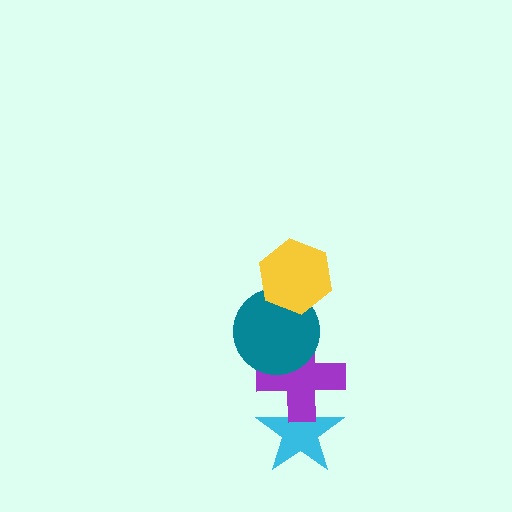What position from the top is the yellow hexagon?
The yellow hexagon is 1st from the top.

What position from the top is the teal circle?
The teal circle is 2nd from the top.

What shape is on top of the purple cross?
The teal circle is on top of the purple cross.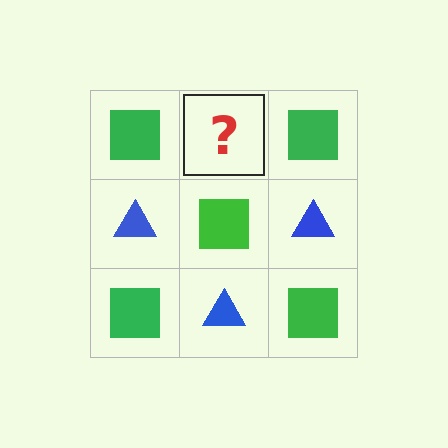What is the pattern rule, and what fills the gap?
The rule is that it alternates green square and blue triangle in a checkerboard pattern. The gap should be filled with a blue triangle.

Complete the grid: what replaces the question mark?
The question mark should be replaced with a blue triangle.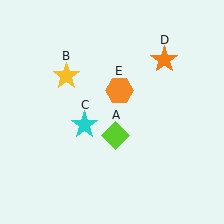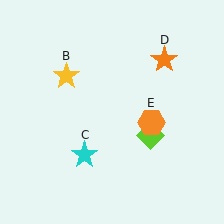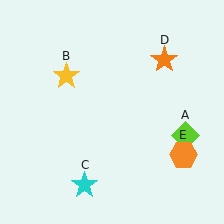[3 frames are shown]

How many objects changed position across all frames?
3 objects changed position: lime diamond (object A), cyan star (object C), orange hexagon (object E).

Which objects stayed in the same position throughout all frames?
Yellow star (object B) and orange star (object D) remained stationary.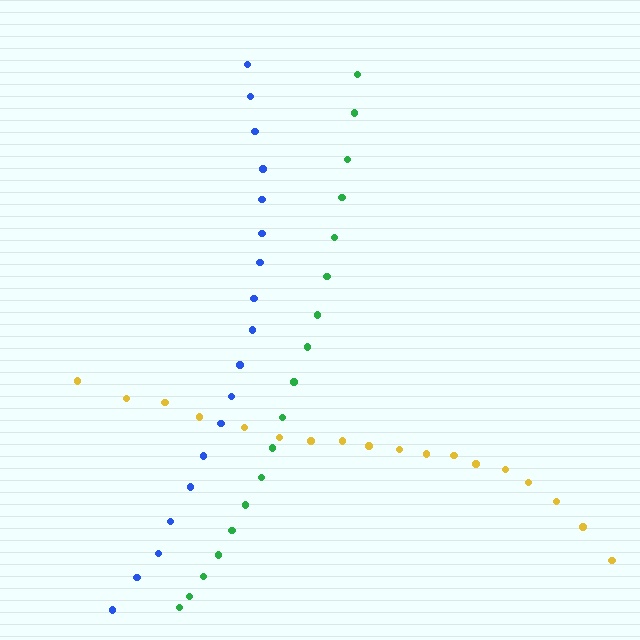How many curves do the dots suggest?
There are 3 distinct paths.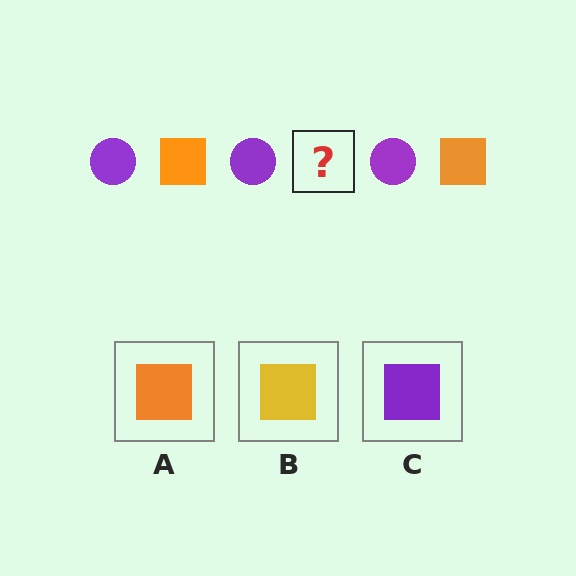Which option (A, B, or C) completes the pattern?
A.